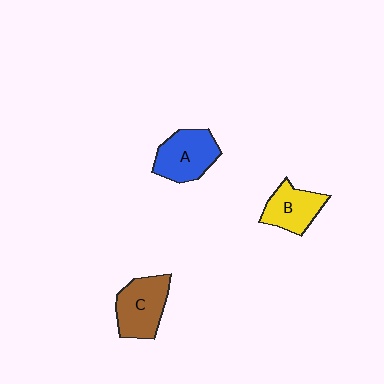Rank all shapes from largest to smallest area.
From largest to smallest: C (brown), A (blue), B (yellow).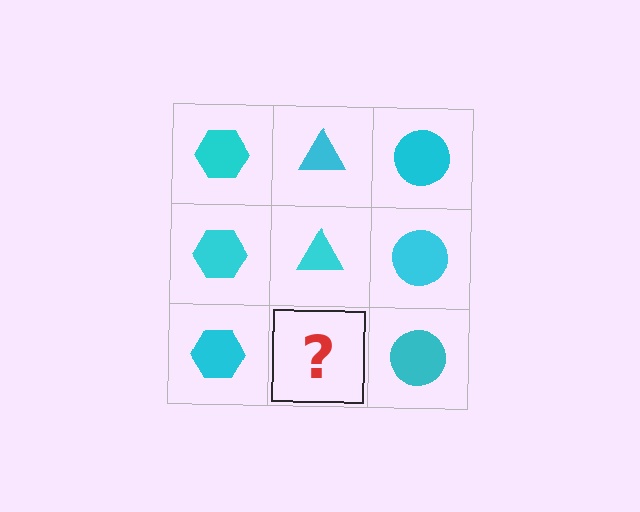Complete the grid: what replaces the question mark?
The question mark should be replaced with a cyan triangle.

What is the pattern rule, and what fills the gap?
The rule is that each column has a consistent shape. The gap should be filled with a cyan triangle.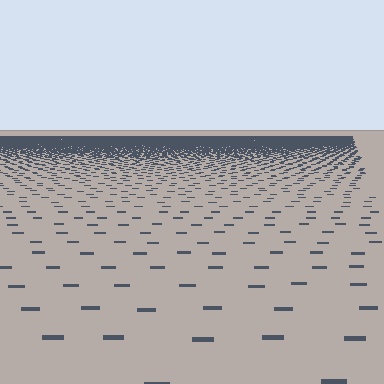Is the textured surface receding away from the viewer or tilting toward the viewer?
The surface is receding away from the viewer. Texture elements get smaller and denser toward the top.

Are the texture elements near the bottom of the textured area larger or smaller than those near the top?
Larger. Near the bottom, elements are closer to the viewer and appear at a bigger on-screen size.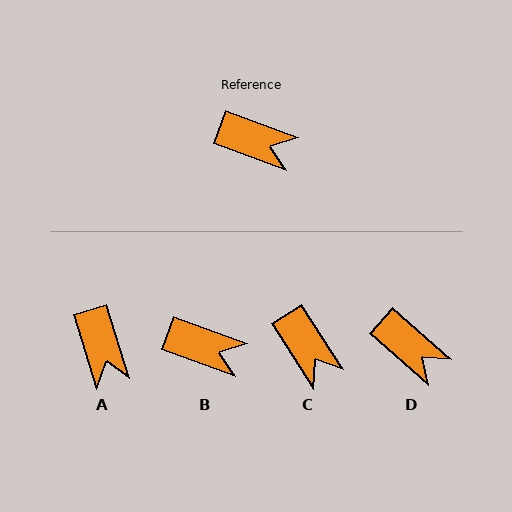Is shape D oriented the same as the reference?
No, it is off by about 21 degrees.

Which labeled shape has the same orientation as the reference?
B.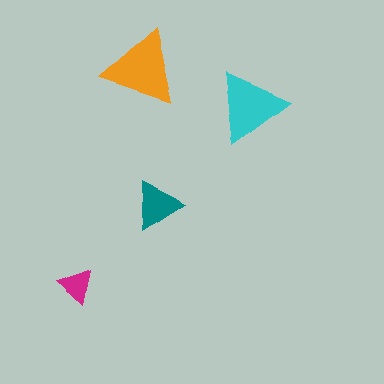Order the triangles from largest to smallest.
the orange one, the cyan one, the teal one, the magenta one.